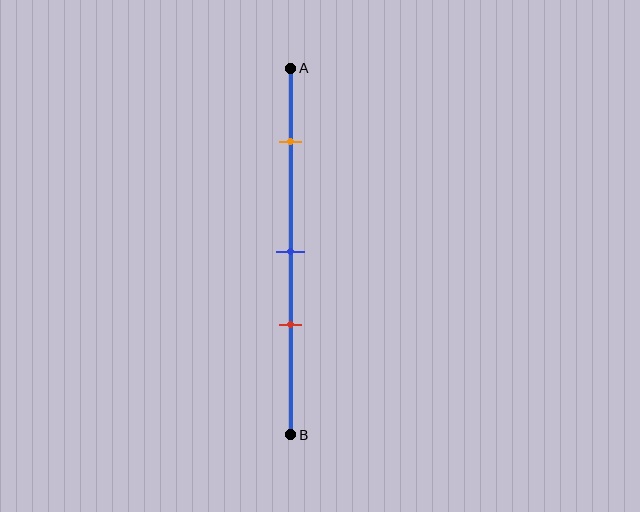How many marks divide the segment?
There are 3 marks dividing the segment.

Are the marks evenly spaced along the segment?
No, the marks are not evenly spaced.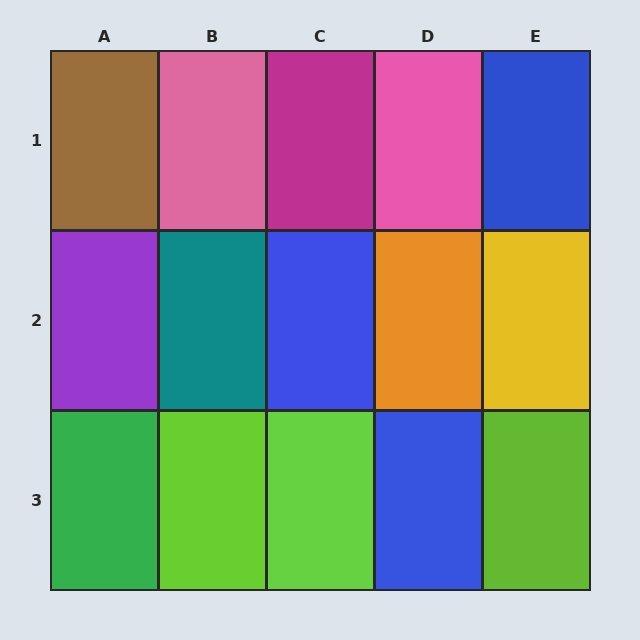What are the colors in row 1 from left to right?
Brown, pink, magenta, pink, blue.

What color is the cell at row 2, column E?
Yellow.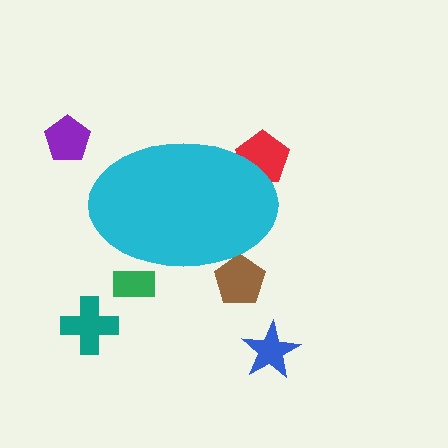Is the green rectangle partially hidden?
Yes, the green rectangle is partially hidden behind the cyan ellipse.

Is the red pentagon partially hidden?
Yes, the red pentagon is partially hidden behind the cyan ellipse.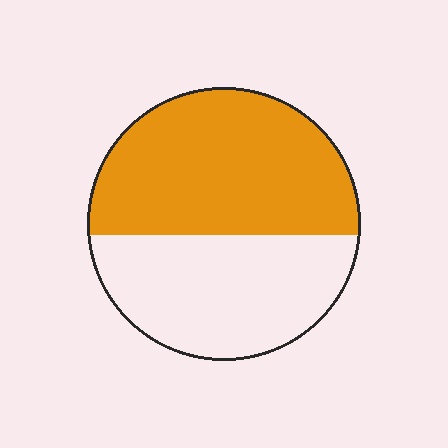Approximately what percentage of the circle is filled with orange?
Approximately 55%.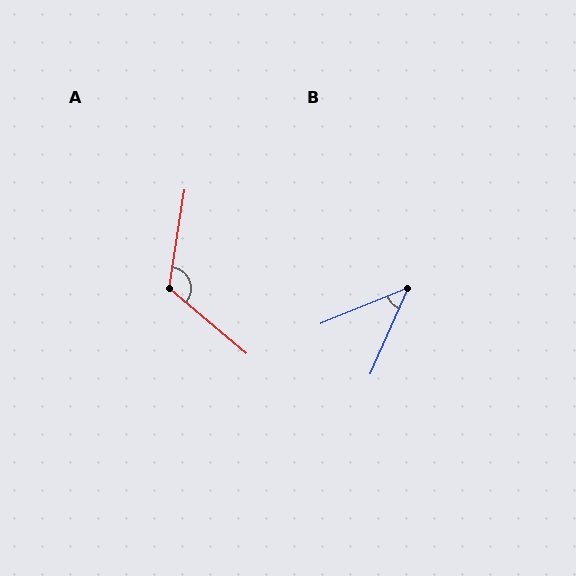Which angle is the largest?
A, at approximately 121 degrees.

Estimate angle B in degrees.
Approximately 44 degrees.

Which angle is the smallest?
B, at approximately 44 degrees.